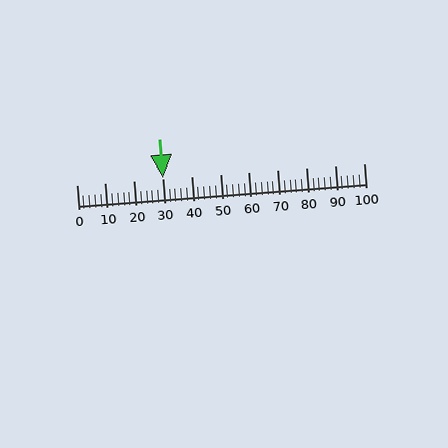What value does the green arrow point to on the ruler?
The green arrow points to approximately 30.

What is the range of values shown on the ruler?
The ruler shows values from 0 to 100.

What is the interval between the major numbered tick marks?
The major tick marks are spaced 10 units apart.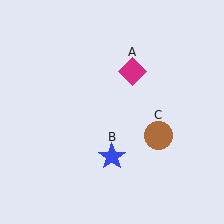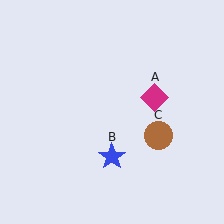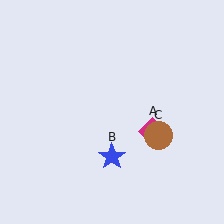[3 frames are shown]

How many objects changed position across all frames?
1 object changed position: magenta diamond (object A).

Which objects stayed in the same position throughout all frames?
Blue star (object B) and brown circle (object C) remained stationary.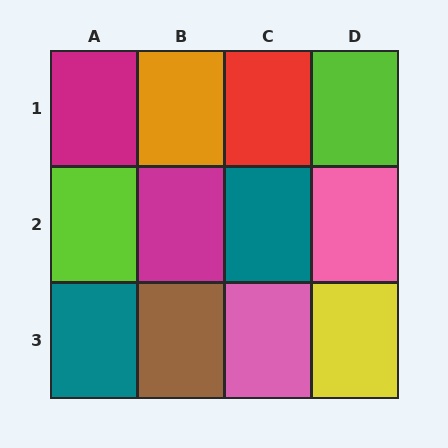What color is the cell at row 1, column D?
Lime.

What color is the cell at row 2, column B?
Magenta.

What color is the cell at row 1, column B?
Orange.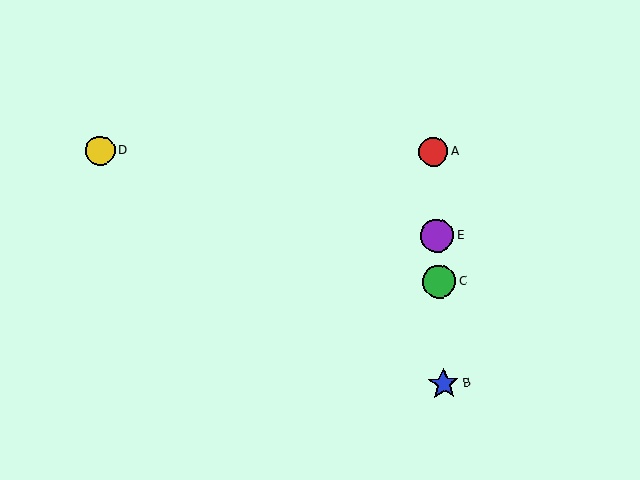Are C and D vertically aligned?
No, C is at x≈439 and D is at x≈100.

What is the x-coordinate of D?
Object D is at x≈100.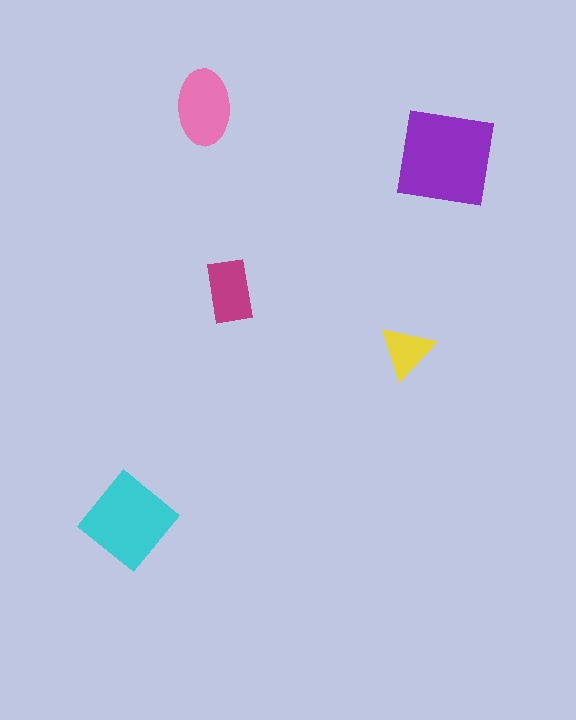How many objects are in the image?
There are 5 objects in the image.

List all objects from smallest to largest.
The yellow triangle, the magenta rectangle, the pink ellipse, the cyan diamond, the purple square.